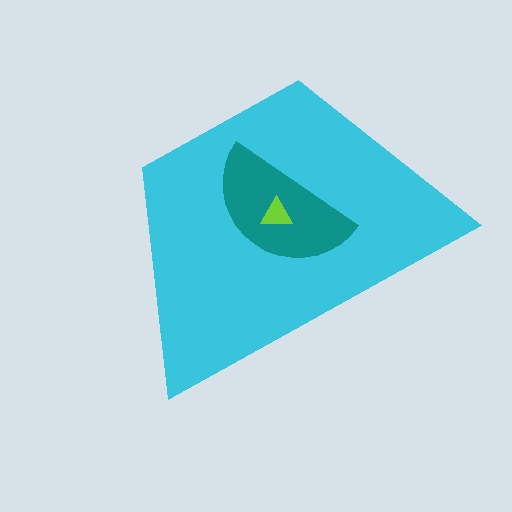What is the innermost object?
The lime triangle.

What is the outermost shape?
The cyan trapezoid.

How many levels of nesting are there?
3.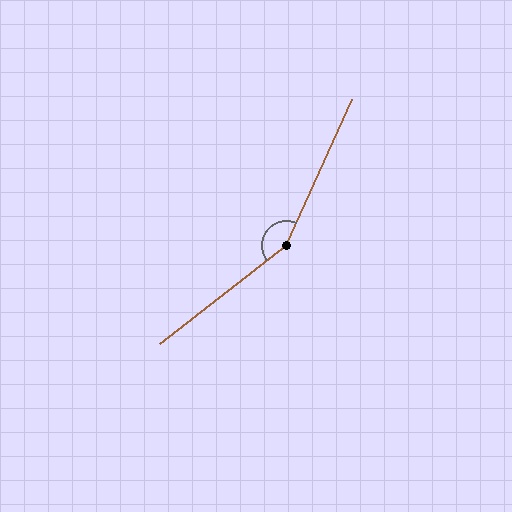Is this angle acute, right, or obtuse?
It is obtuse.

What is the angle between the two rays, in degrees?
Approximately 152 degrees.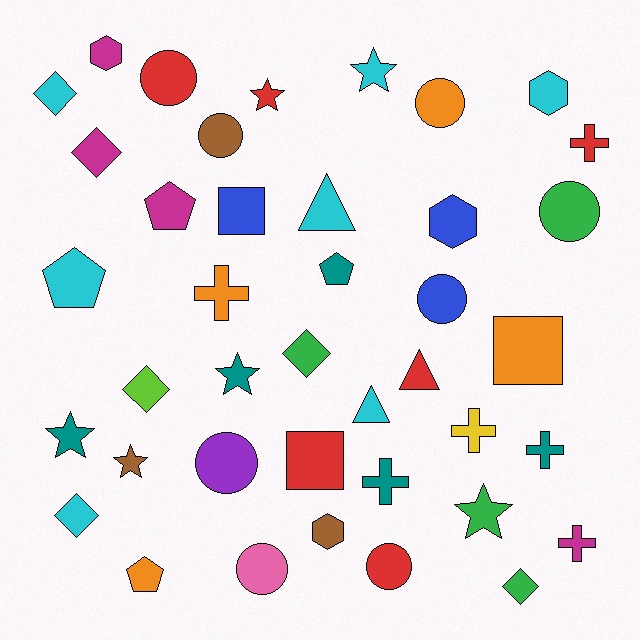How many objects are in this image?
There are 40 objects.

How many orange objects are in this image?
There are 4 orange objects.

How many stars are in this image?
There are 6 stars.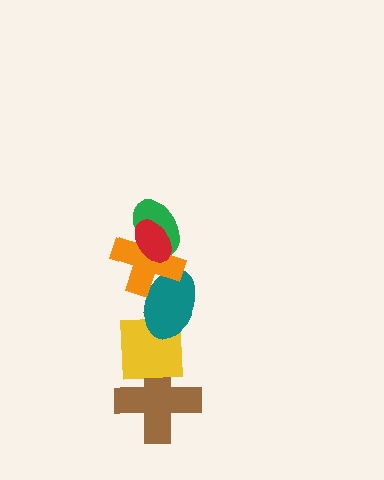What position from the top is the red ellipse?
The red ellipse is 1st from the top.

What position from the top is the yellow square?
The yellow square is 5th from the top.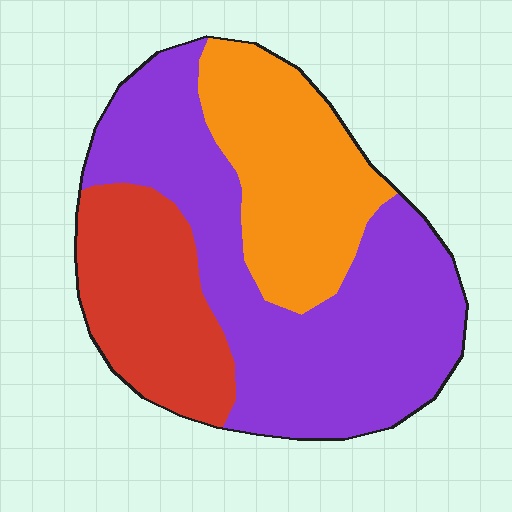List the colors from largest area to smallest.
From largest to smallest: purple, orange, red.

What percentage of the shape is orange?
Orange takes up about one quarter (1/4) of the shape.